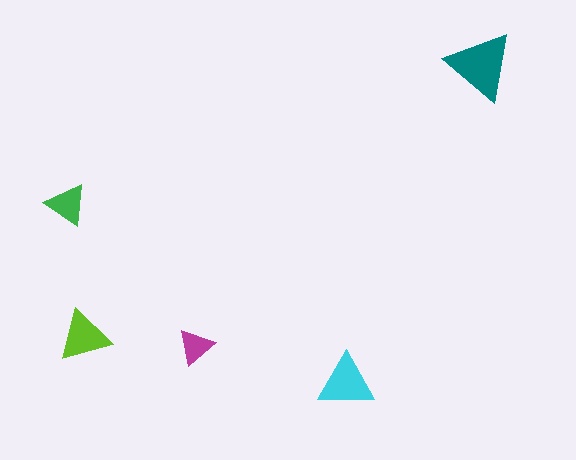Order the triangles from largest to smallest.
the teal one, the cyan one, the lime one, the green one, the magenta one.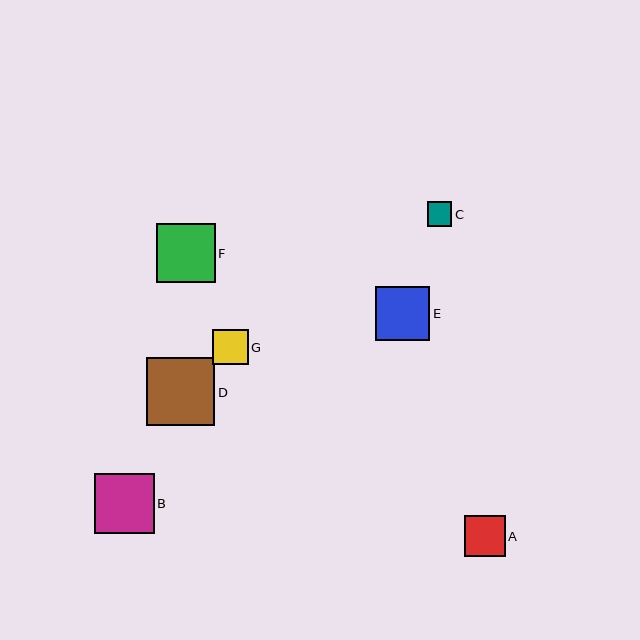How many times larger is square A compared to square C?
Square A is approximately 1.7 times the size of square C.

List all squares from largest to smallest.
From largest to smallest: D, B, F, E, A, G, C.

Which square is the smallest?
Square C is the smallest with a size of approximately 24 pixels.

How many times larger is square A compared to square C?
Square A is approximately 1.7 times the size of square C.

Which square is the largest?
Square D is the largest with a size of approximately 68 pixels.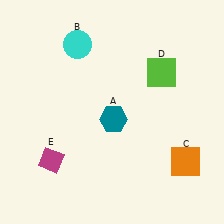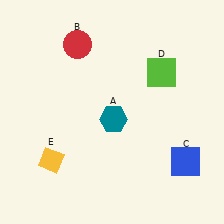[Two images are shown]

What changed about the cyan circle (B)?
In Image 1, B is cyan. In Image 2, it changed to red.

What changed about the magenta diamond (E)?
In Image 1, E is magenta. In Image 2, it changed to yellow.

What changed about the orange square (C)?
In Image 1, C is orange. In Image 2, it changed to blue.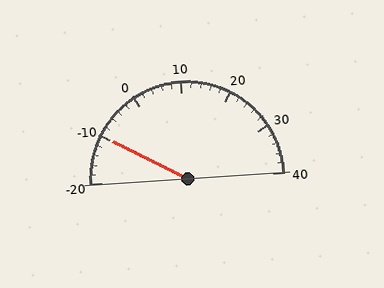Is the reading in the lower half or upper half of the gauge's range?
The reading is in the lower half of the range (-20 to 40).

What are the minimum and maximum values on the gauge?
The gauge ranges from -20 to 40.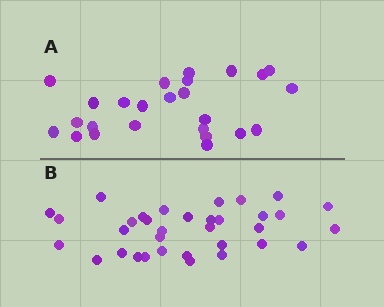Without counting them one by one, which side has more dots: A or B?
Region B (the bottom region) has more dots.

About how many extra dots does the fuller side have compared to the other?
Region B has roughly 8 or so more dots than region A.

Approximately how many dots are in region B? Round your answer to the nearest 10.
About 30 dots. (The exact count is 34, which rounds to 30.)